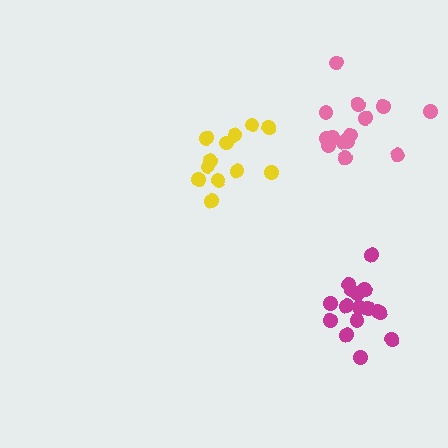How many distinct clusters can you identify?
There are 3 distinct clusters.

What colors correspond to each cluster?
The clusters are colored: yellow, magenta, pink.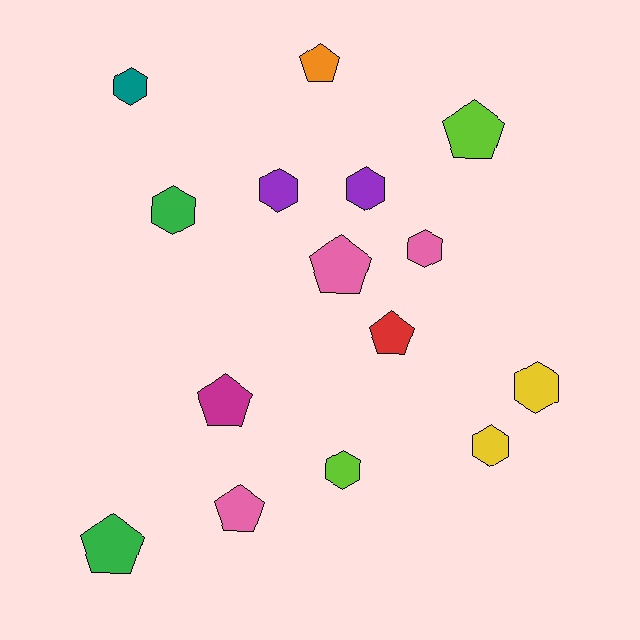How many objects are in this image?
There are 15 objects.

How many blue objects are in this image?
There are no blue objects.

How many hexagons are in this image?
There are 8 hexagons.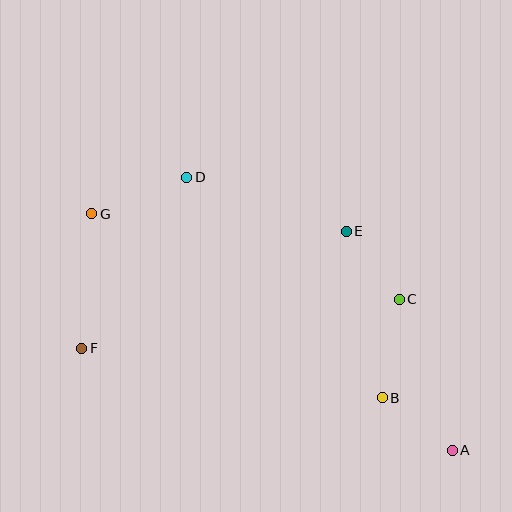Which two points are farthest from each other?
Points A and G are farthest from each other.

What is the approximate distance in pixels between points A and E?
The distance between A and E is approximately 243 pixels.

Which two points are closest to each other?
Points C and E are closest to each other.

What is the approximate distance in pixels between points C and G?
The distance between C and G is approximately 319 pixels.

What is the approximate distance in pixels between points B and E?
The distance between B and E is approximately 171 pixels.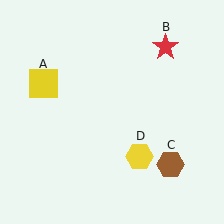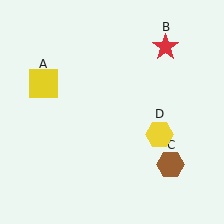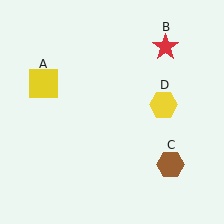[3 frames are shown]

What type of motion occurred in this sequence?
The yellow hexagon (object D) rotated counterclockwise around the center of the scene.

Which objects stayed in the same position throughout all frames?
Yellow square (object A) and red star (object B) and brown hexagon (object C) remained stationary.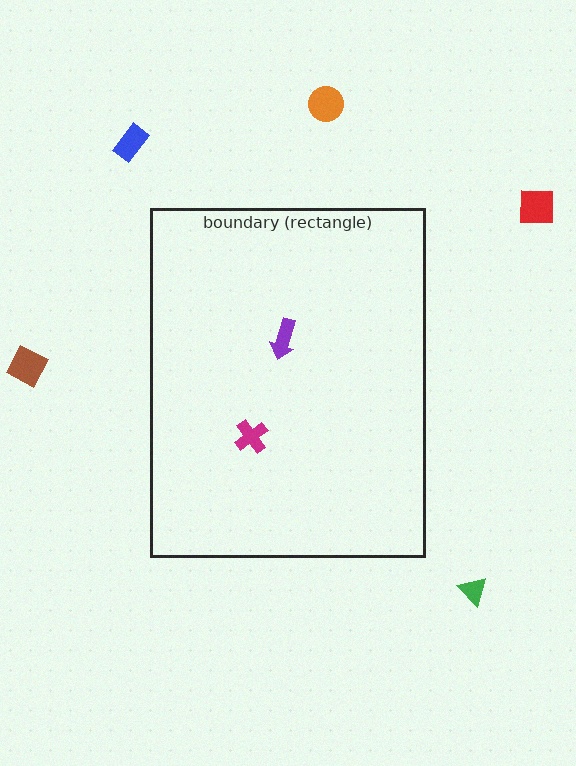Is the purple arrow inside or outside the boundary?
Inside.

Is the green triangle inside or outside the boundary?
Outside.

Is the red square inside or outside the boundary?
Outside.